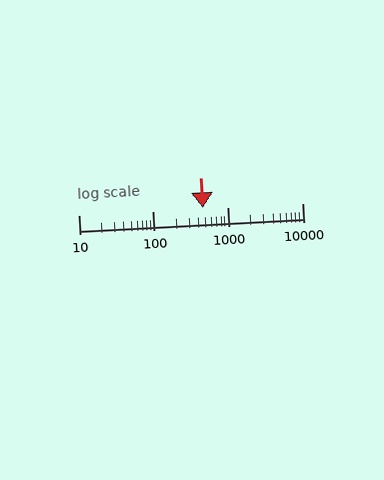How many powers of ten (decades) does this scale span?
The scale spans 3 decades, from 10 to 10000.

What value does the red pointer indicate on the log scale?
The pointer indicates approximately 470.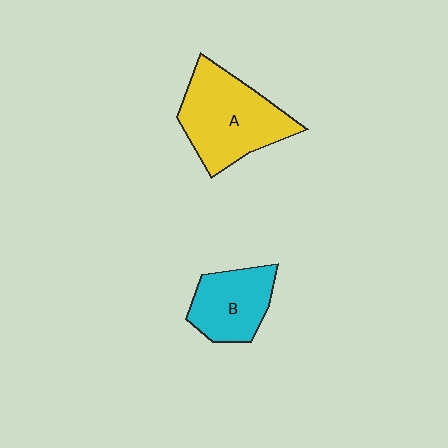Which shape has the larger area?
Shape A (yellow).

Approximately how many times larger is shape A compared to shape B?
Approximately 1.5 times.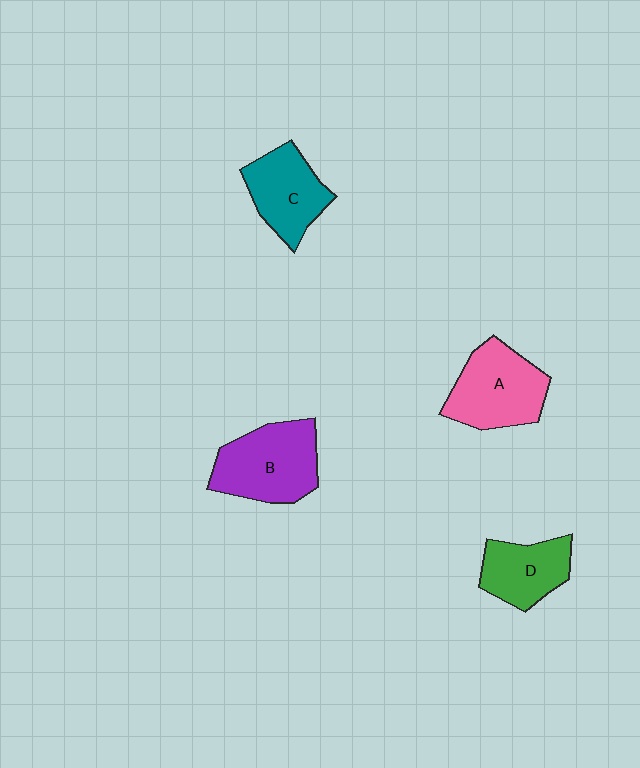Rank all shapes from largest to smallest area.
From largest to smallest: B (purple), A (pink), C (teal), D (green).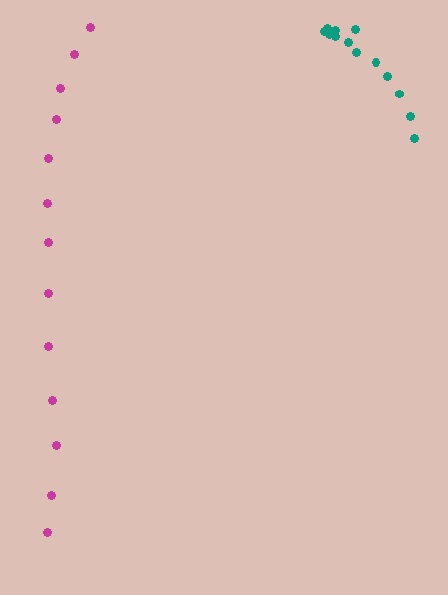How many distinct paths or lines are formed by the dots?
There are 2 distinct paths.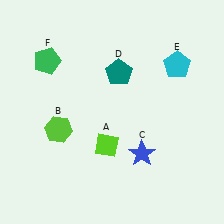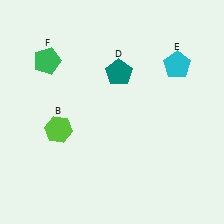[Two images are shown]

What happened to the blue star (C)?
The blue star (C) was removed in Image 2. It was in the bottom-right area of Image 1.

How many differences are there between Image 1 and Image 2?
There are 2 differences between the two images.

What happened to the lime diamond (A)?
The lime diamond (A) was removed in Image 2. It was in the bottom-left area of Image 1.